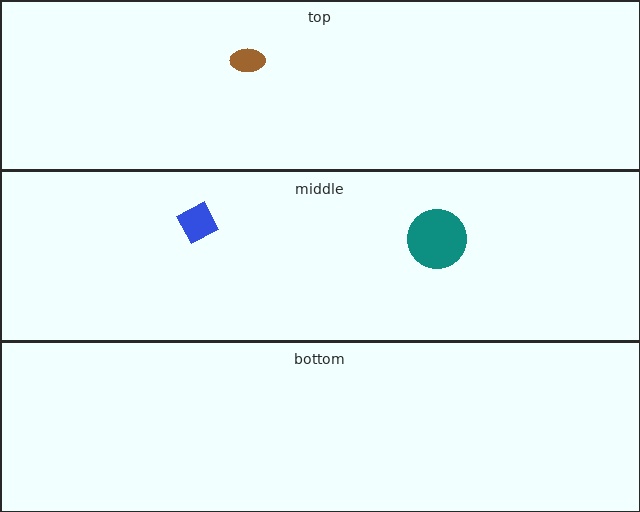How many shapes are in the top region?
1.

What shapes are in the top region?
The brown ellipse.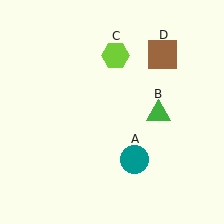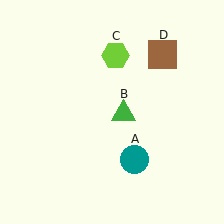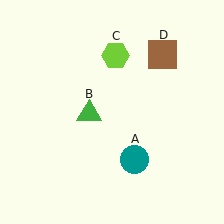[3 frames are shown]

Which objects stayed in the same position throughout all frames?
Teal circle (object A) and lime hexagon (object C) and brown square (object D) remained stationary.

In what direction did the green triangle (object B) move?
The green triangle (object B) moved left.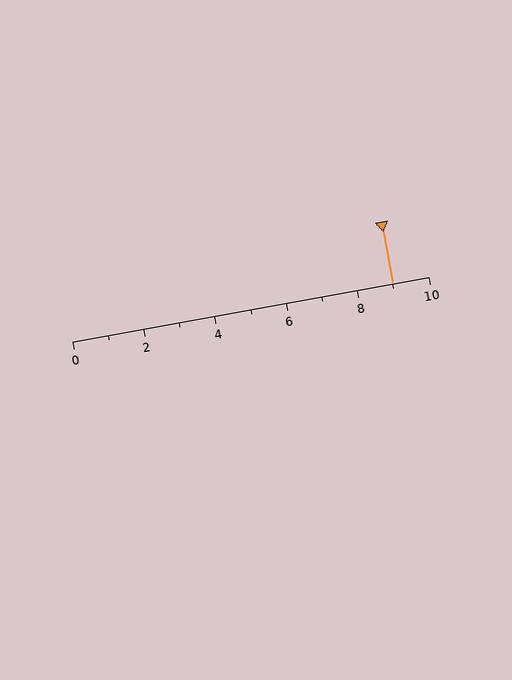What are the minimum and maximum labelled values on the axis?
The axis runs from 0 to 10.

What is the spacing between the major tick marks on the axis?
The major ticks are spaced 2 apart.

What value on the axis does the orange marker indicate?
The marker indicates approximately 9.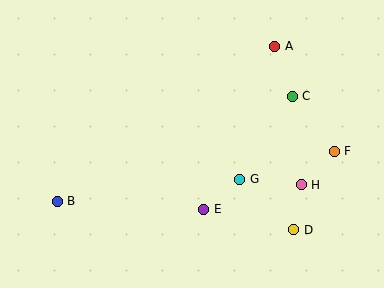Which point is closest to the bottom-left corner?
Point B is closest to the bottom-left corner.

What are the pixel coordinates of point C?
Point C is at (292, 96).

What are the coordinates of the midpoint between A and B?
The midpoint between A and B is at (166, 124).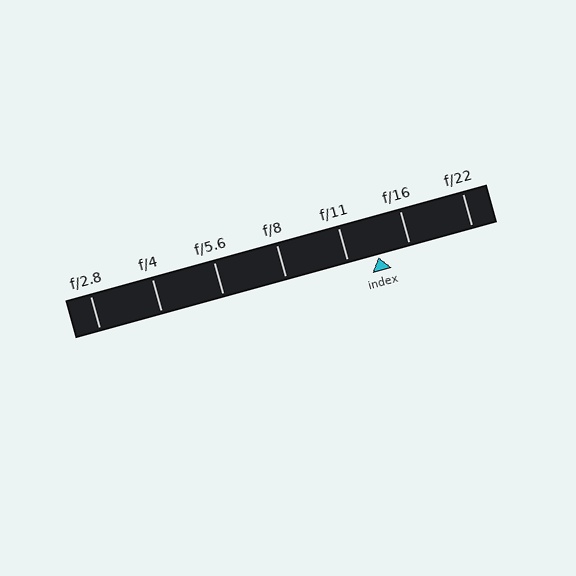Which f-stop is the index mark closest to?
The index mark is closest to f/11.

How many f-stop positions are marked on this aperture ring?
There are 7 f-stop positions marked.